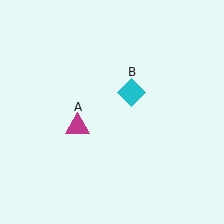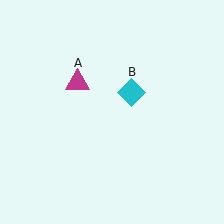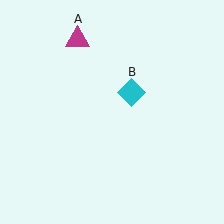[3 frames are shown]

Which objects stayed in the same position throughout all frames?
Cyan diamond (object B) remained stationary.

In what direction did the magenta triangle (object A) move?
The magenta triangle (object A) moved up.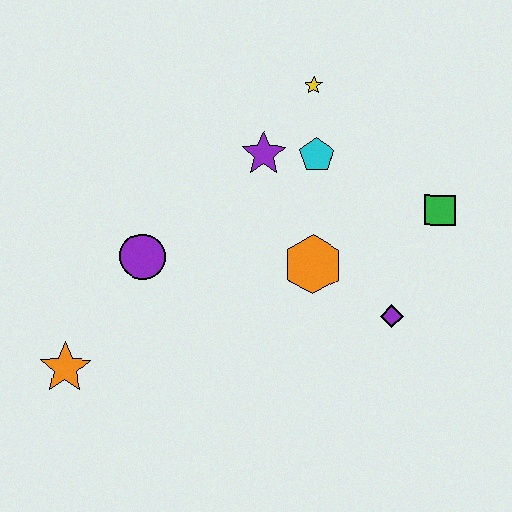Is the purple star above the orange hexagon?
Yes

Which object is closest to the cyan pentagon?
The purple star is closest to the cyan pentagon.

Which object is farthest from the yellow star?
The orange star is farthest from the yellow star.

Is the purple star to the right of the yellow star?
No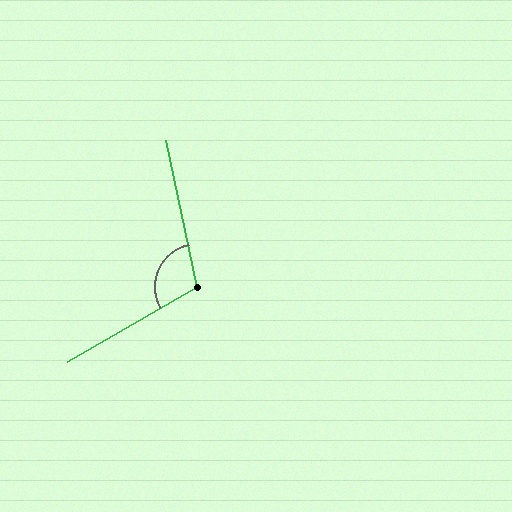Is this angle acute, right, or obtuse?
It is obtuse.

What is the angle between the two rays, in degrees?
Approximately 108 degrees.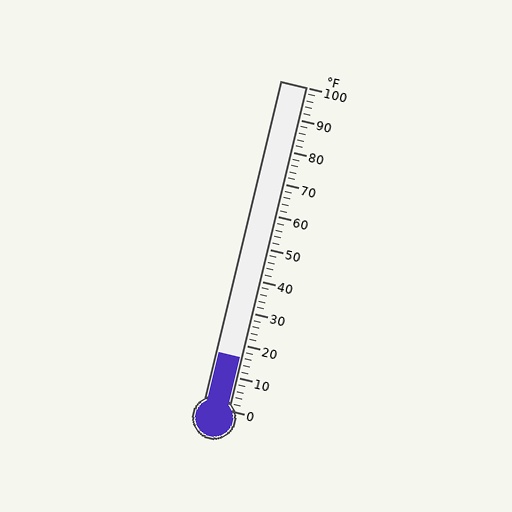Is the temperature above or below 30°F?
The temperature is below 30°F.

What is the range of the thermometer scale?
The thermometer scale ranges from 0°F to 100°F.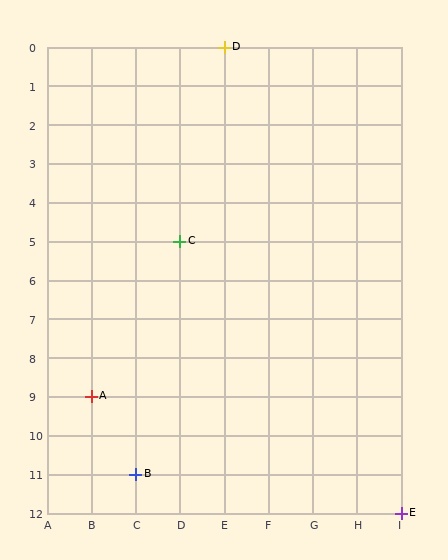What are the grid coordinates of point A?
Point A is at grid coordinates (B, 9).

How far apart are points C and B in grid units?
Points C and B are 1 column and 6 rows apart (about 6.1 grid units diagonally).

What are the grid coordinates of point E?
Point E is at grid coordinates (I, 12).